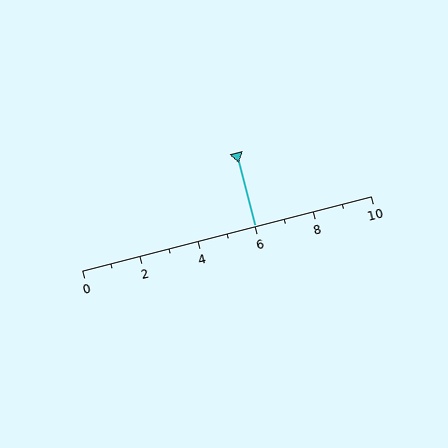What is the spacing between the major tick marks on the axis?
The major ticks are spaced 2 apart.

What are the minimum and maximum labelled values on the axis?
The axis runs from 0 to 10.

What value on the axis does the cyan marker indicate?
The marker indicates approximately 6.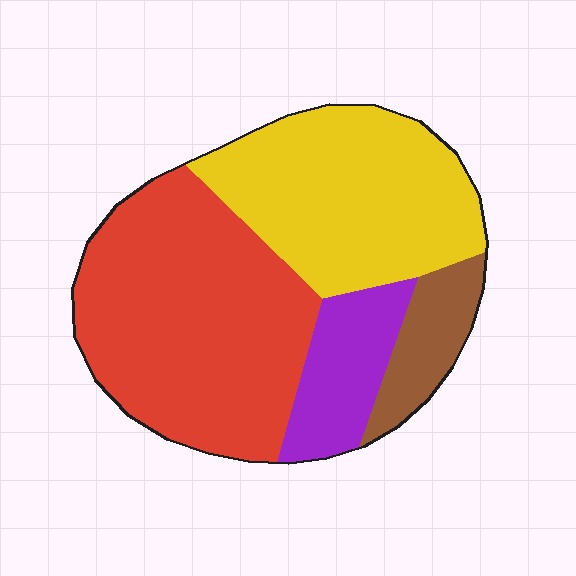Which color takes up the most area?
Red, at roughly 45%.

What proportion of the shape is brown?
Brown takes up about one tenth (1/10) of the shape.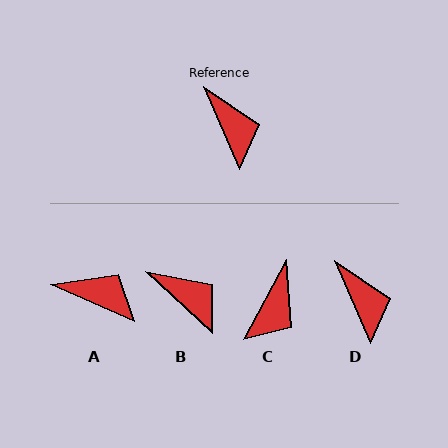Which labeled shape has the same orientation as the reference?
D.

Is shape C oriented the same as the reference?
No, it is off by about 52 degrees.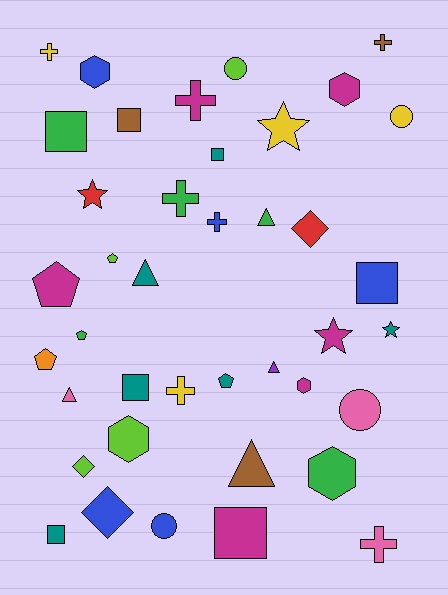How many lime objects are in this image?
There are 4 lime objects.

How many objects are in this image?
There are 40 objects.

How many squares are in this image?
There are 7 squares.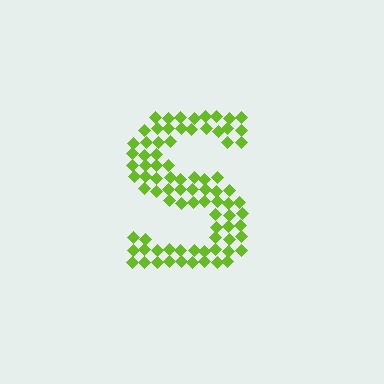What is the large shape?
The large shape is the letter S.